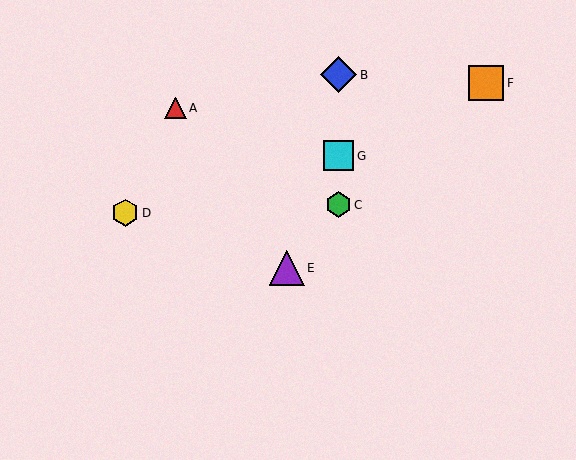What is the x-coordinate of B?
Object B is at x≈339.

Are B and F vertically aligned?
No, B is at x≈339 and F is at x≈486.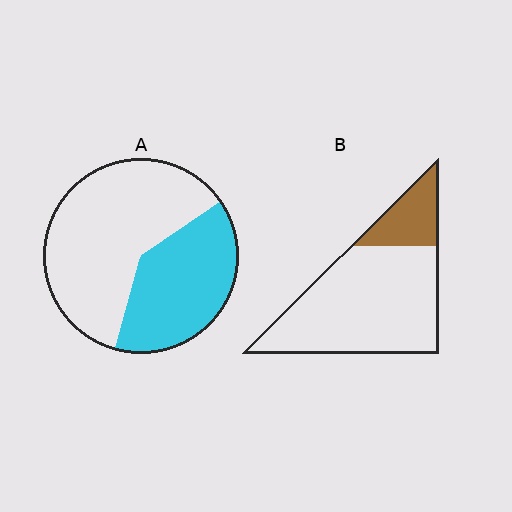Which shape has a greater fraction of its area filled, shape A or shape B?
Shape A.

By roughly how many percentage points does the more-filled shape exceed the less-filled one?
By roughly 20 percentage points (A over B).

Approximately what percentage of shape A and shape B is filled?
A is approximately 40% and B is approximately 20%.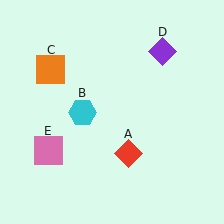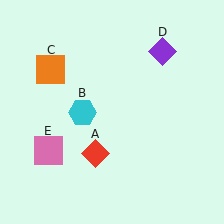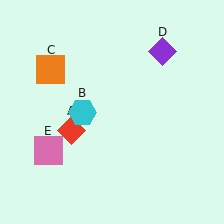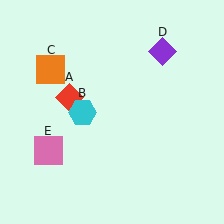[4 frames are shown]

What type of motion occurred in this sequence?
The red diamond (object A) rotated clockwise around the center of the scene.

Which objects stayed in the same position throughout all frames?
Cyan hexagon (object B) and orange square (object C) and purple diamond (object D) and pink square (object E) remained stationary.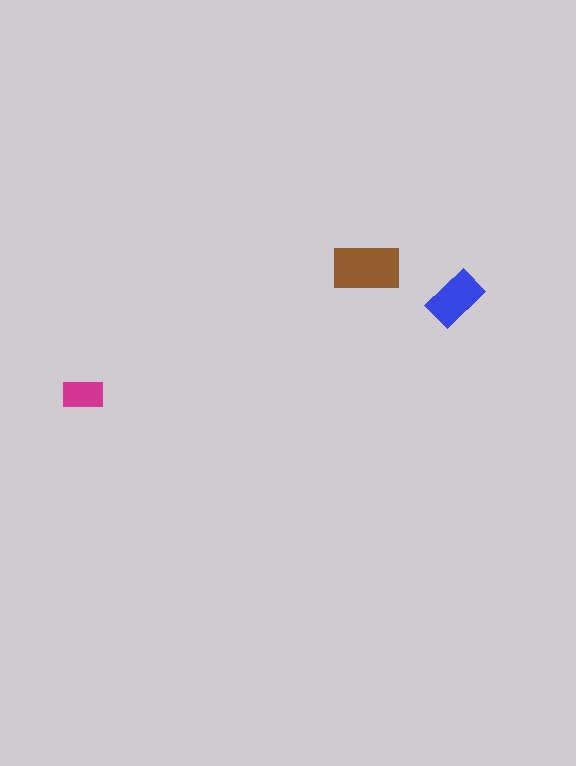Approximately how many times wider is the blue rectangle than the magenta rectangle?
About 1.5 times wider.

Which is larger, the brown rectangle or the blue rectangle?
The brown one.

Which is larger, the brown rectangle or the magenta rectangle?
The brown one.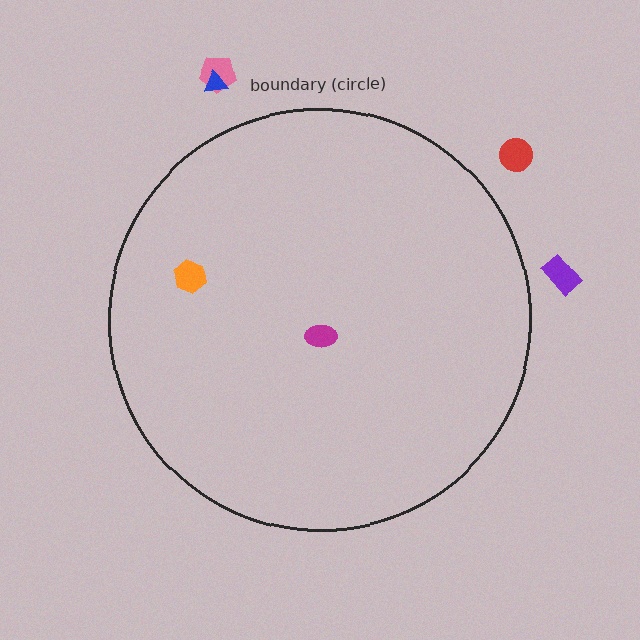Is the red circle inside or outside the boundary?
Outside.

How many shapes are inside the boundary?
2 inside, 4 outside.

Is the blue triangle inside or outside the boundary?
Outside.